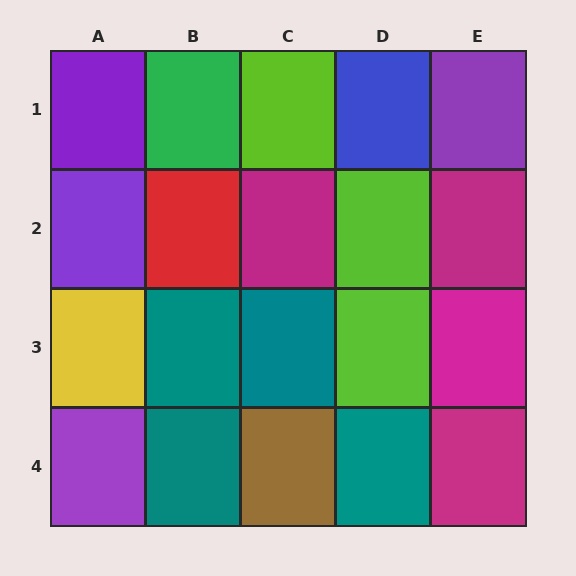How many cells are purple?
4 cells are purple.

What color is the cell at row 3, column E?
Magenta.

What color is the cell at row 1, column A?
Purple.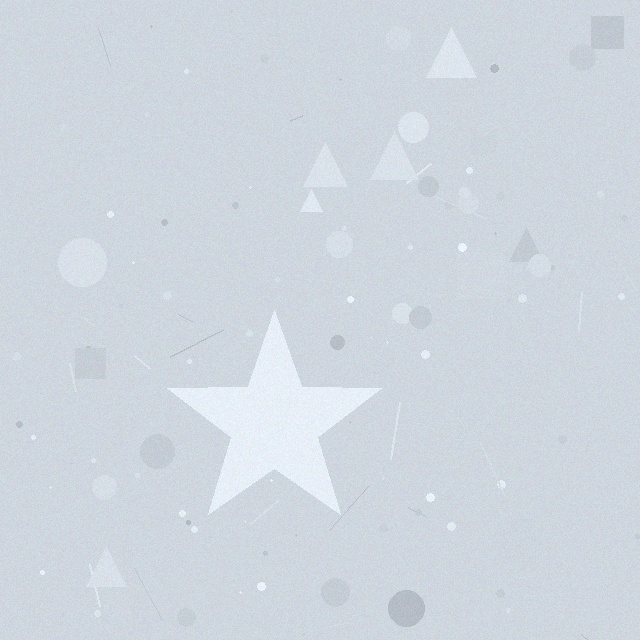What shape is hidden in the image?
A star is hidden in the image.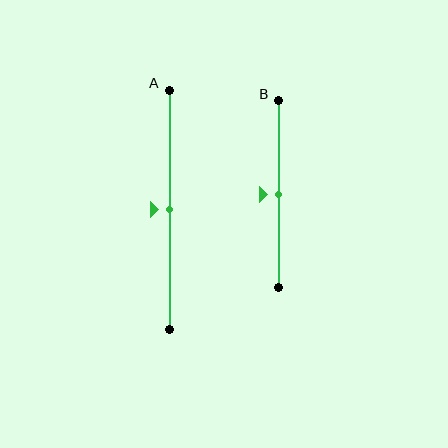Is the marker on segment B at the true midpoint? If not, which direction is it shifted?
Yes, the marker on segment B is at the true midpoint.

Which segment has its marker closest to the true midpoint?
Segment A has its marker closest to the true midpoint.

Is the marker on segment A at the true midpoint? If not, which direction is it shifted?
Yes, the marker on segment A is at the true midpoint.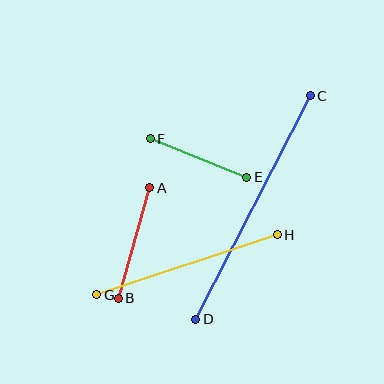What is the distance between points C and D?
The distance is approximately 251 pixels.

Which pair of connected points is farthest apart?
Points C and D are farthest apart.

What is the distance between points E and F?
The distance is approximately 104 pixels.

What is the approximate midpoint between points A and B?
The midpoint is at approximately (134, 243) pixels.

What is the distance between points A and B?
The distance is approximately 115 pixels.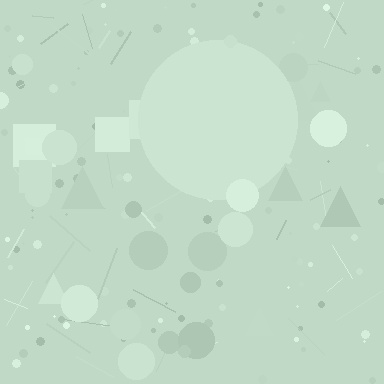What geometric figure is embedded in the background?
A circle is embedded in the background.